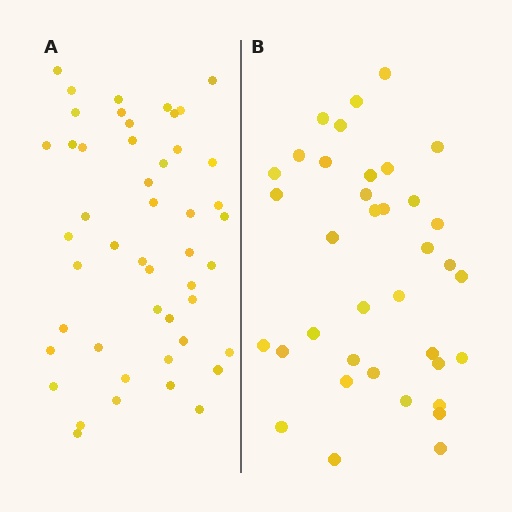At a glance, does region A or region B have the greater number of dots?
Region A (the left region) has more dots.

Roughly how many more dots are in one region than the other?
Region A has roughly 12 or so more dots than region B.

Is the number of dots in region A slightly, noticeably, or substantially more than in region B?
Region A has noticeably more, but not dramatically so. The ratio is roughly 1.3 to 1.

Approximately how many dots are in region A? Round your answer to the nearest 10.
About 50 dots. (The exact count is 48, which rounds to 50.)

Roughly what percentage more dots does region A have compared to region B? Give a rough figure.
About 30% more.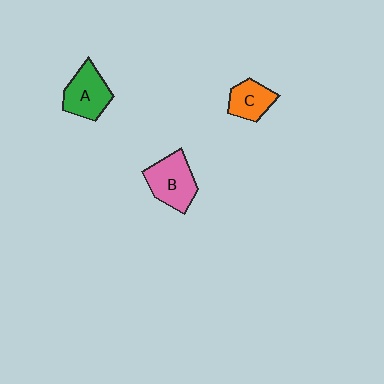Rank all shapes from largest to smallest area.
From largest to smallest: B (pink), A (green), C (orange).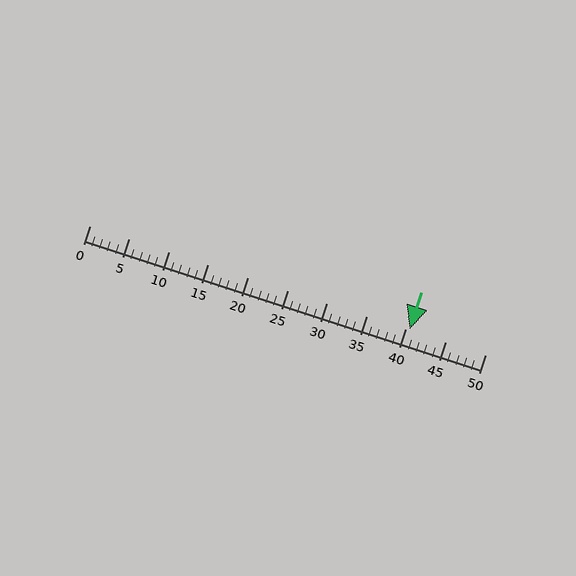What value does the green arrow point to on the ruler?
The green arrow points to approximately 40.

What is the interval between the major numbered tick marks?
The major tick marks are spaced 5 units apart.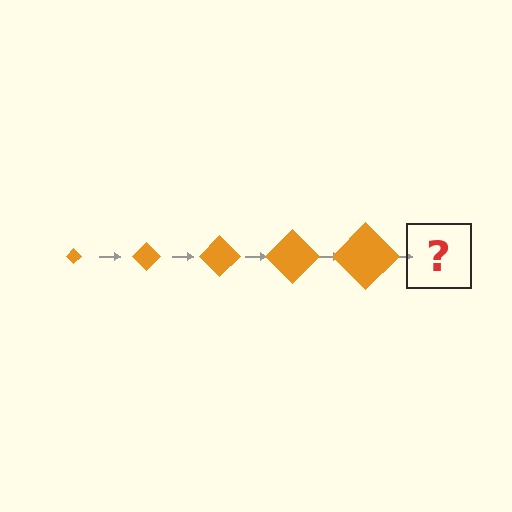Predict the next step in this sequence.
The next step is an orange diamond, larger than the previous one.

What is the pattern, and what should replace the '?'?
The pattern is that the diamond gets progressively larger each step. The '?' should be an orange diamond, larger than the previous one.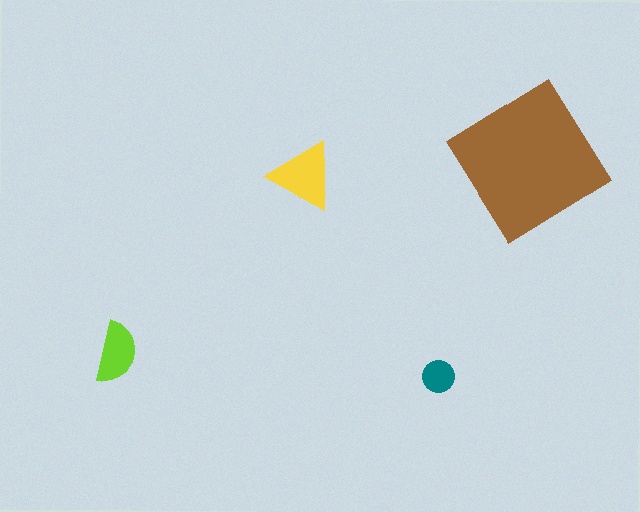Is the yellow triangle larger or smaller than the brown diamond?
Smaller.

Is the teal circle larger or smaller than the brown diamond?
Smaller.